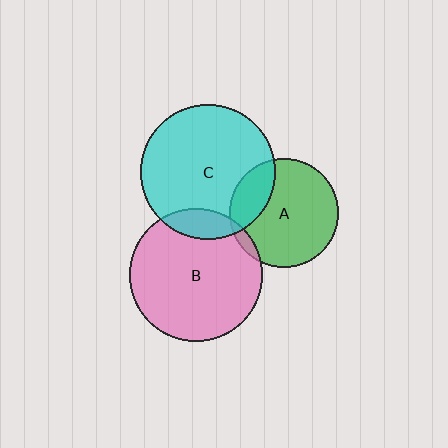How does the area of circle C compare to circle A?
Approximately 1.5 times.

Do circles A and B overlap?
Yes.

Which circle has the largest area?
Circle C (cyan).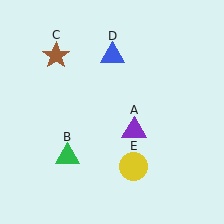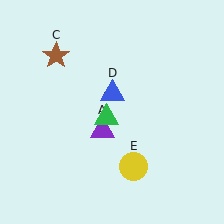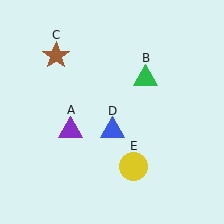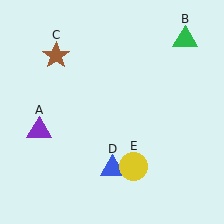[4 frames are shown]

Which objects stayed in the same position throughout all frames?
Brown star (object C) and yellow circle (object E) remained stationary.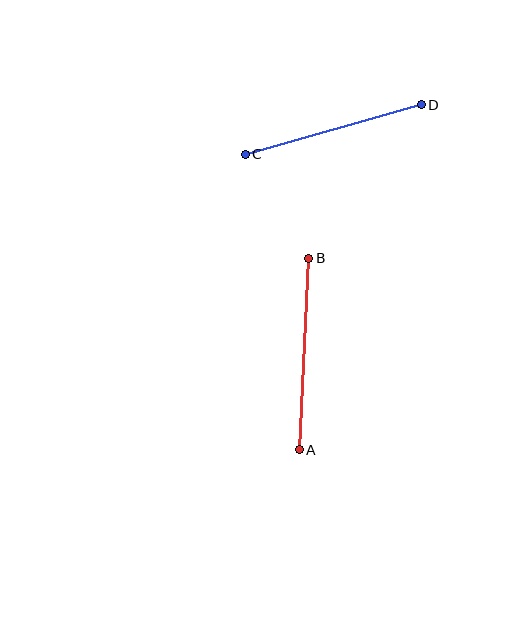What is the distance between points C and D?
The distance is approximately 183 pixels.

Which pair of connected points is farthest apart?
Points A and B are farthest apart.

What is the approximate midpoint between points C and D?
The midpoint is at approximately (333, 130) pixels.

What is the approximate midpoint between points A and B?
The midpoint is at approximately (304, 354) pixels.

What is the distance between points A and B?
The distance is approximately 192 pixels.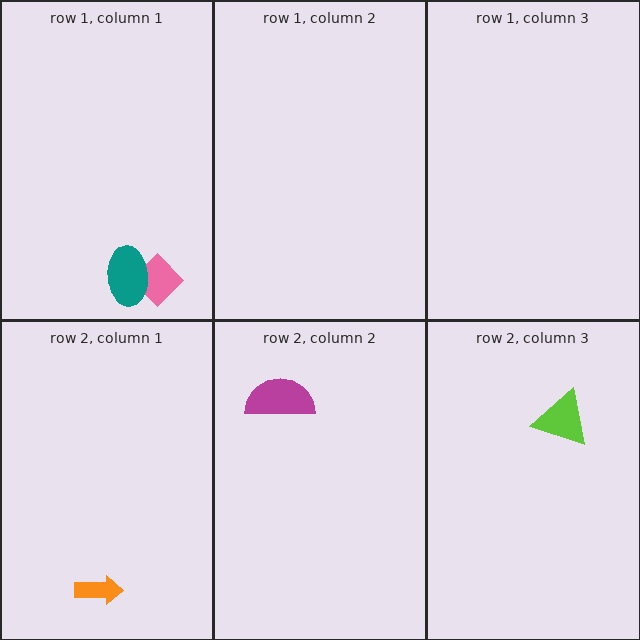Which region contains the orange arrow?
The row 2, column 1 region.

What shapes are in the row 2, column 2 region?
The magenta semicircle.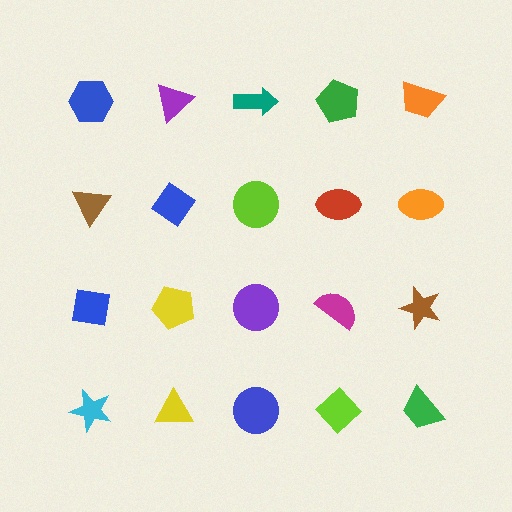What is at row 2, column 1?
A brown triangle.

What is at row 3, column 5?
A brown star.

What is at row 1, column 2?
A purple triangle.